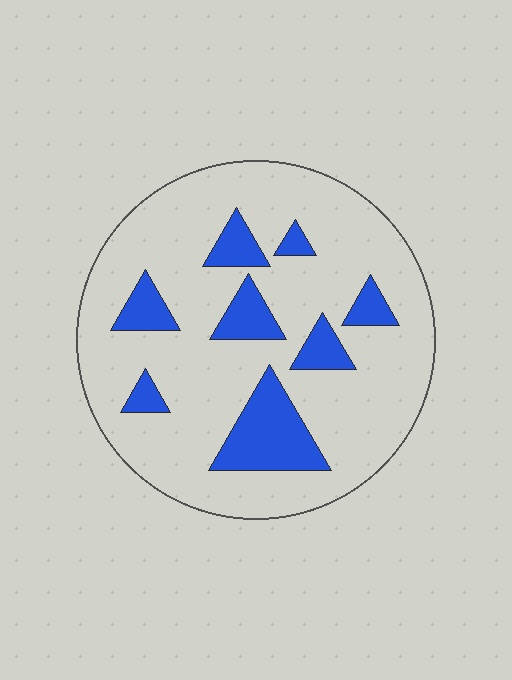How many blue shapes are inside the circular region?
8.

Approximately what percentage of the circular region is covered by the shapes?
Approximately 20%.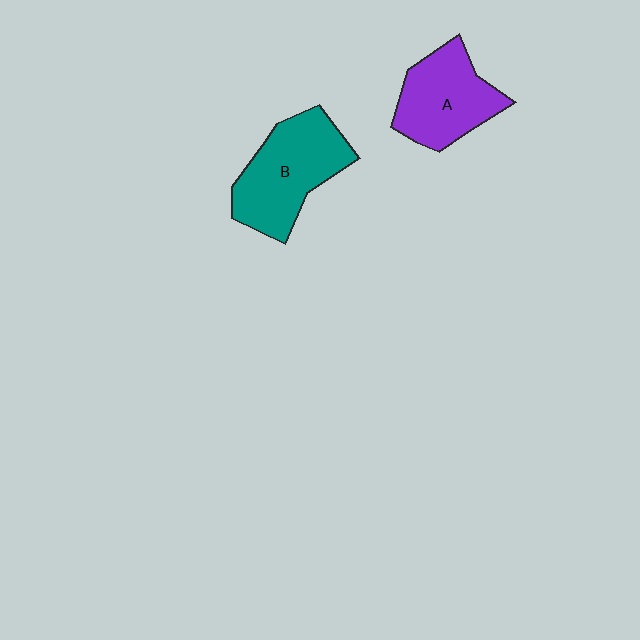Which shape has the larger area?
Shape B (teal).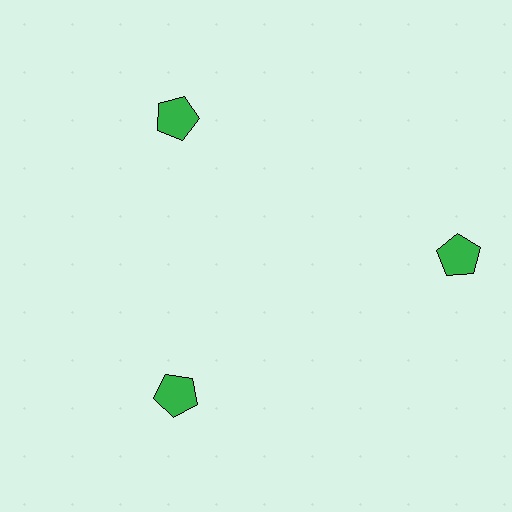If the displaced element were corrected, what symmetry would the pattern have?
It would have 3-fold rotational symmetry — the pattern would map onto itself every 120 degrees.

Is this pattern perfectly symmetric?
No. The 3 green pentagons are arranged in a ring, but one element near the 3 o'clock position is pushed outward from the center, breaking the 3-fold rotational symmetry.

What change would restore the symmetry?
The symmetry would be restored by moving it inward, back onto the ring so that all 3 pentagons sit at equal angles and equal distance from the center.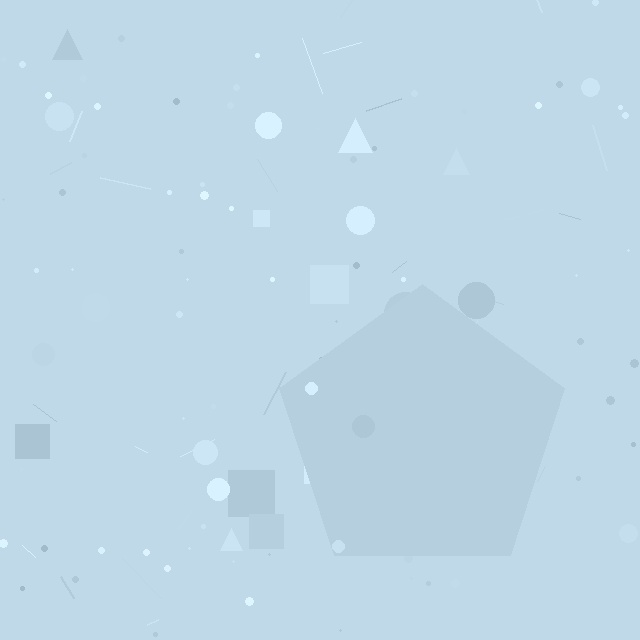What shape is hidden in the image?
A pentagon is hidden in the image.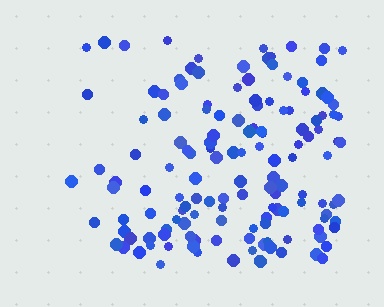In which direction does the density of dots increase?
From left to right, with the right side densest.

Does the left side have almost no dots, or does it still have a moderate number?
Still a moderate number, just noticeably fewer than the right.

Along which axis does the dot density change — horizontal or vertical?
Horizontal.